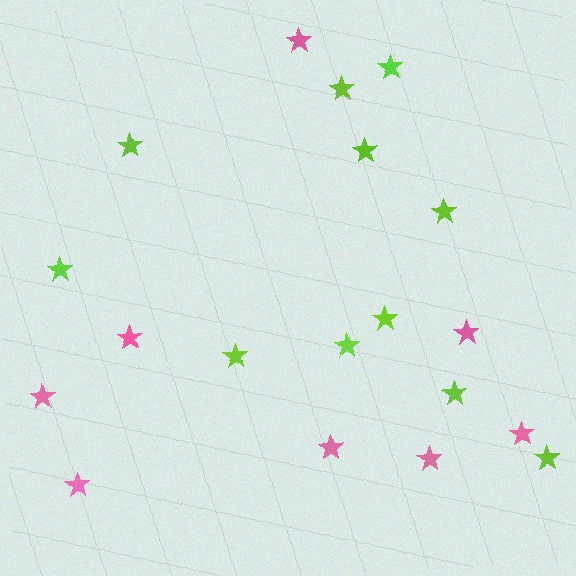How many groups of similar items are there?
There are 2 groups: one group of pink stars (8) and one group of lime stars (11).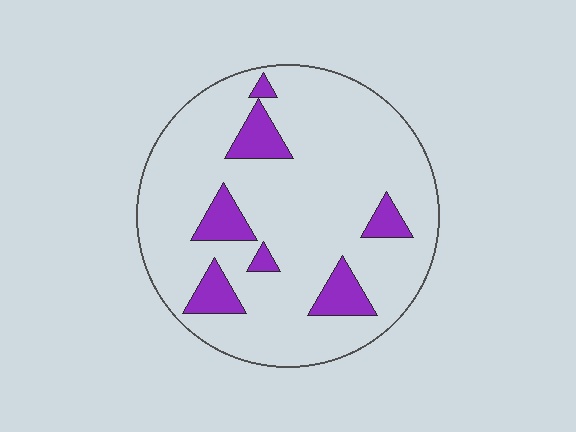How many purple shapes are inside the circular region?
7.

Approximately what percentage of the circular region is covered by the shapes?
Approximately 15%.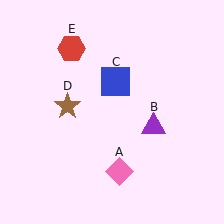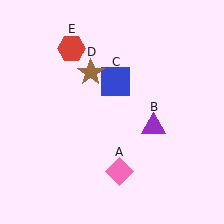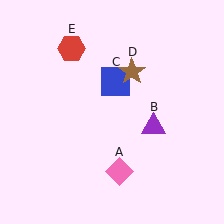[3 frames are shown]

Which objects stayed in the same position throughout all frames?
Pink diamond (object A) and purple triangle (object B) and blue square (object C) and red hexagon (object E) remained stationary.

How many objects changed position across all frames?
1 object changed position: brown star (object D).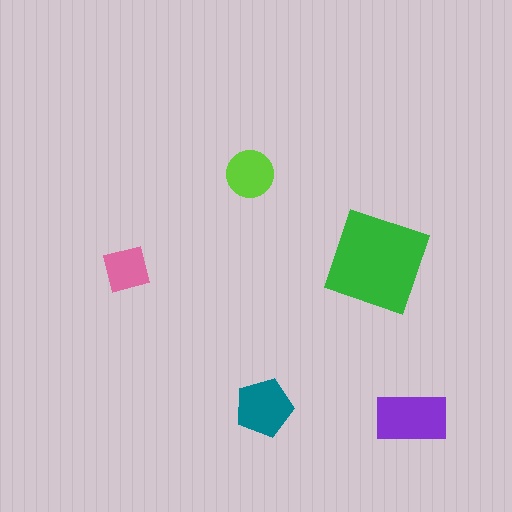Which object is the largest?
The green diamond.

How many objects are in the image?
There are 5 objects in the image.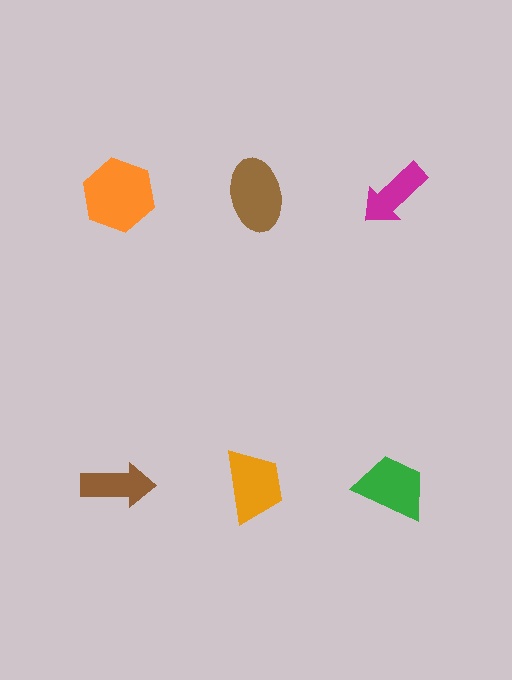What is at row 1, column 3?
A magenta arrow.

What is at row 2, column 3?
A green trapezoid.